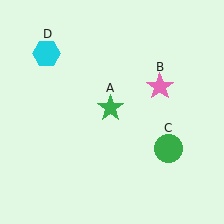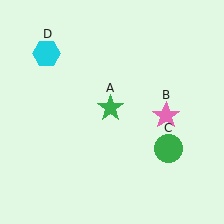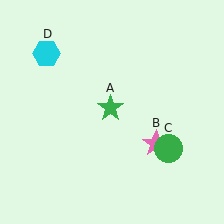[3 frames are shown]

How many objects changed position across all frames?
1 object changed position: pink star (object B).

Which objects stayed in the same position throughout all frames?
Green star (object A) and green circle (object C) and cyan hexagon (object D) remained stationary.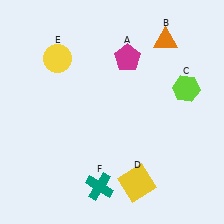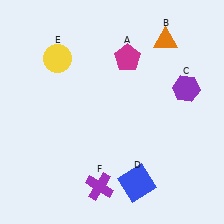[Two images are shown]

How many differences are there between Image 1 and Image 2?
There are 3 differences between the two images.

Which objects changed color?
C changed from lime to purple. D changed from yellow to blue. F changed from teal to purple.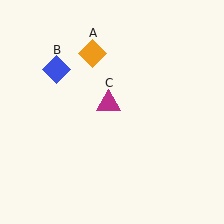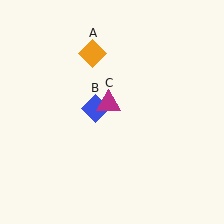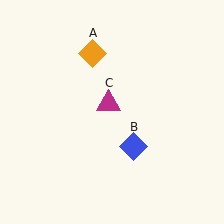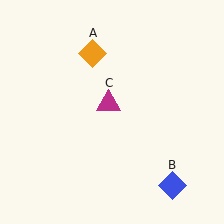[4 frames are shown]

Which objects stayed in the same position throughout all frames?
Orange diamond (object A) and magenta triangle (object C) remained stationary.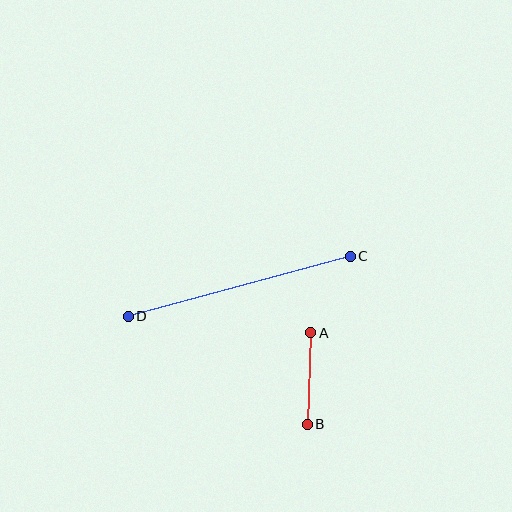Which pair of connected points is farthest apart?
Points C and D are farthest apart.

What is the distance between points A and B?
The distance is approximately 91 pixels.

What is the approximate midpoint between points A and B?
The midpoint is at approximately (309, 379) pixels.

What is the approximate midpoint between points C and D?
The midpoint is at approximately (239, 286) pixels.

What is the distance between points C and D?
The distance is approximately 230 pixels.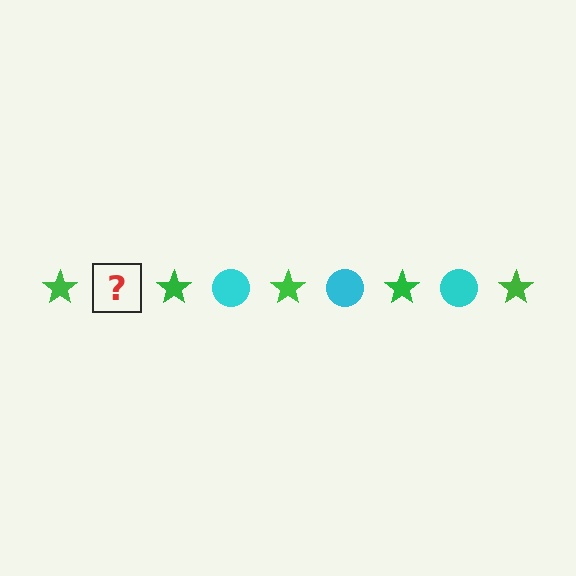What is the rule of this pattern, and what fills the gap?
The rule is that the pattern alternates between green star and cyan circle. The gap should be filled with a cyan circle.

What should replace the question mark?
The question mark should be replaced with a cyan circle.